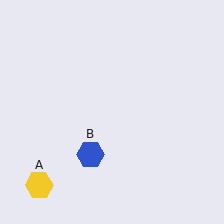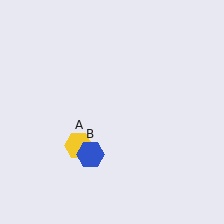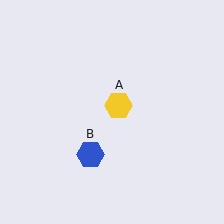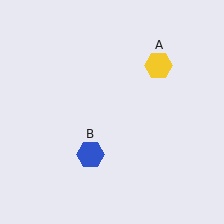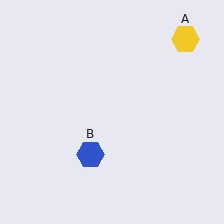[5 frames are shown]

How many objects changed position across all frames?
1 object changed position: yellow hexagon (object A).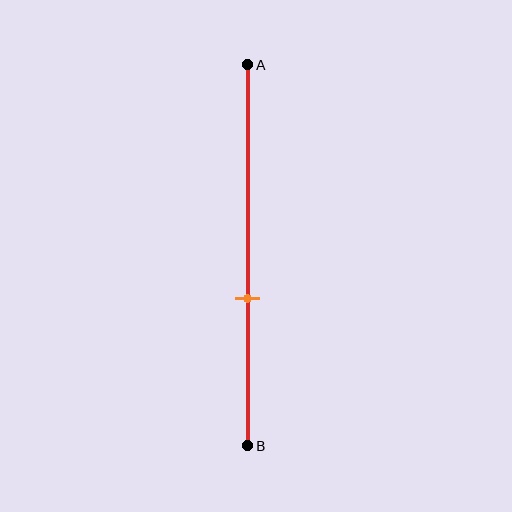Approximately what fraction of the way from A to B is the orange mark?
The orange mark is approximately 60% of the way from A to B.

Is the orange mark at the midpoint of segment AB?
No, the mark is at about 60% from A, not at the 50% midpoint.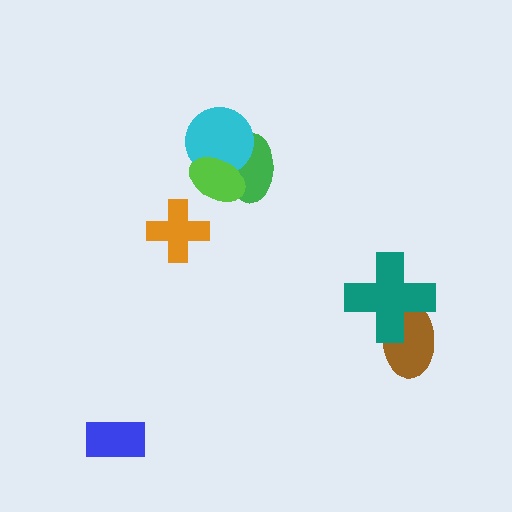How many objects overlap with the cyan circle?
2 objects overlap with the cyan circle.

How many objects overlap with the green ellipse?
2 objects overlap with the green ellipse.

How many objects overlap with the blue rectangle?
0 objects overlap with the blue rectangle.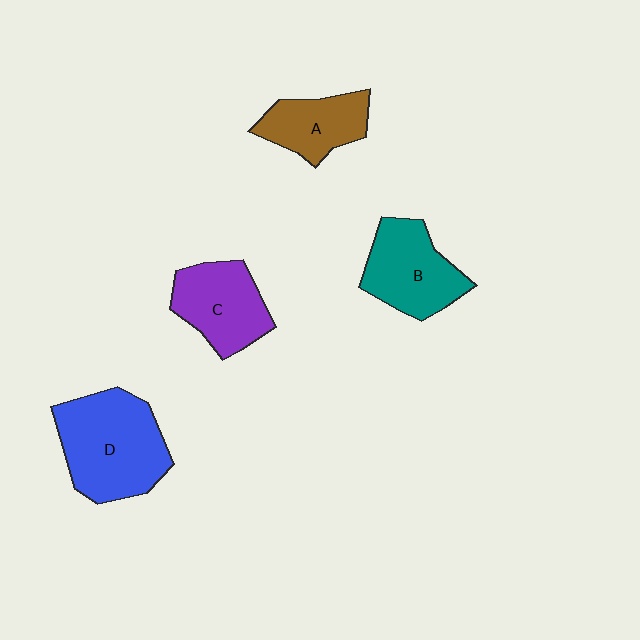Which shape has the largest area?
Shape D (blue).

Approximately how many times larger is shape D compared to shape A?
Approximately 1.8 times.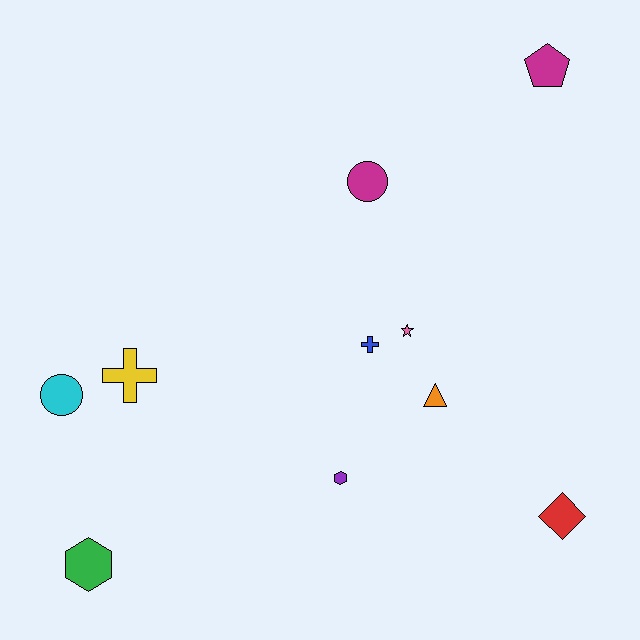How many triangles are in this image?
There is 1 triangle.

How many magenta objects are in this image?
There are 2 magenta objects.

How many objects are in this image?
There are 10 objects.